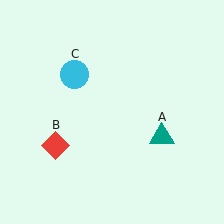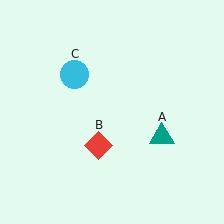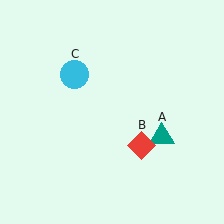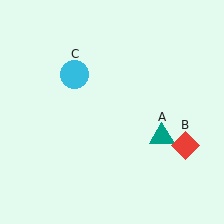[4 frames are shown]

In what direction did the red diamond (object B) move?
The red diamond (object B) moved right.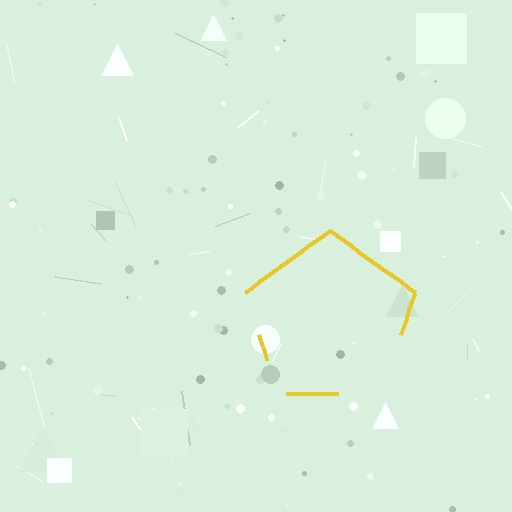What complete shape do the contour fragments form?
The contour fragments form a pentagon.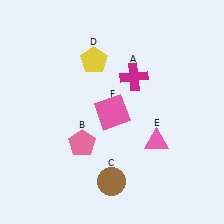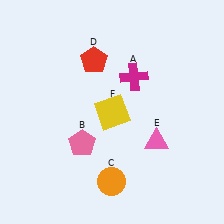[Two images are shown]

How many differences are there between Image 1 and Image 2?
There are 3 differences between the two images.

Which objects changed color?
C changed from brown to orange. D changed from yellow to red. F changed from pink to yellow.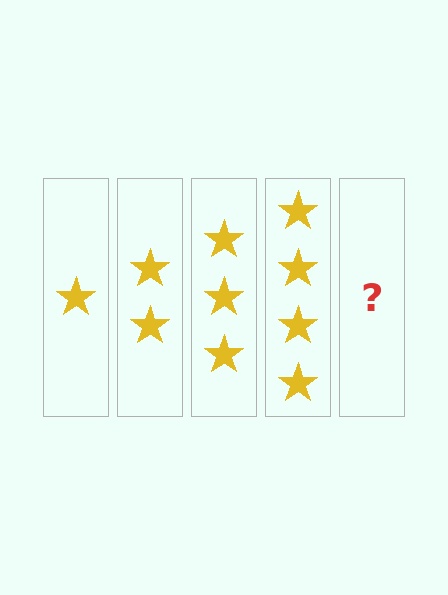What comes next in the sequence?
The next element should be 5 stars.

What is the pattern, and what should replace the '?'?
The pattern is that each step adds one more star. The '?' should be 5 stars.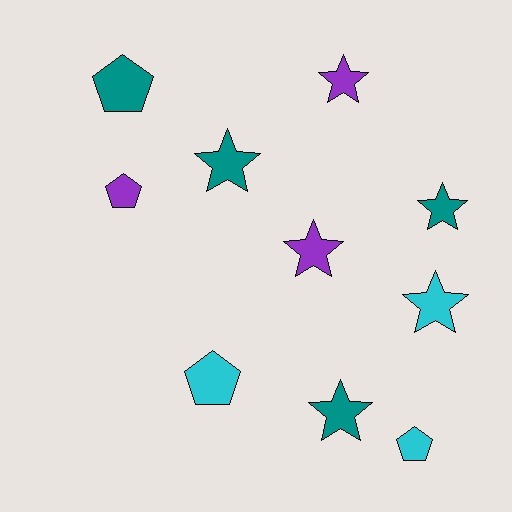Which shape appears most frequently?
Star, with 6 objects.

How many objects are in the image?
There are 10 objects.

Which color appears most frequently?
Teal, with 4 objects.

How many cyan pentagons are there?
There are 2 cyan pentagons.